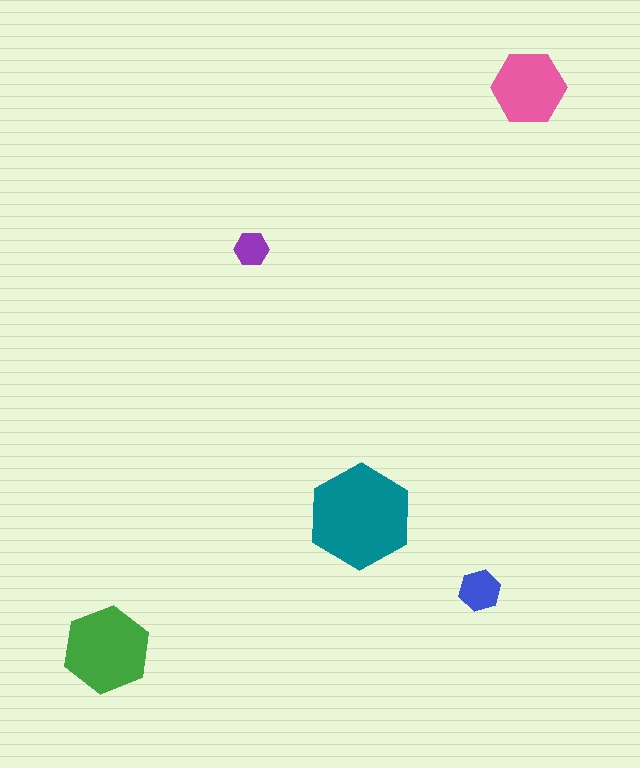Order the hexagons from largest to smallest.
the teal one, the green one, the pink one, the blue one, the purple one.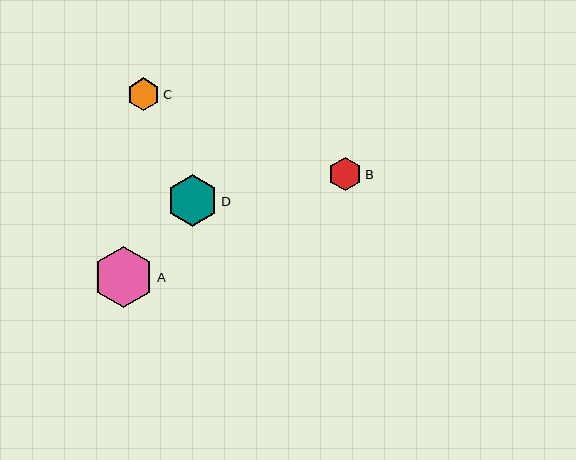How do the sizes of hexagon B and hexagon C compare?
Hexagon B and hexagon C are approximately the same size.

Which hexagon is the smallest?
Hexagon C is the smallest with a size of approximately 33 pixels.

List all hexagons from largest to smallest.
From largest to smallest: A, D, B, C.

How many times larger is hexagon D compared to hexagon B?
Hexagon D is approximately 1.5 times the size of hexagon B.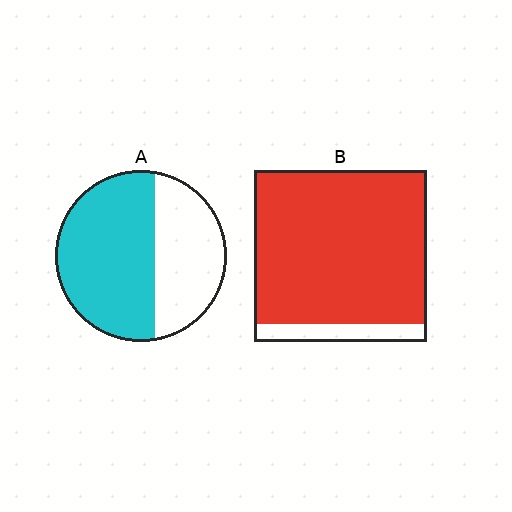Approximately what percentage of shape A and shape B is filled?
A is approximately 60% and B is approximately 90%.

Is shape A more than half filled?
Yes.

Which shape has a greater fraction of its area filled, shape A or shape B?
Shape B.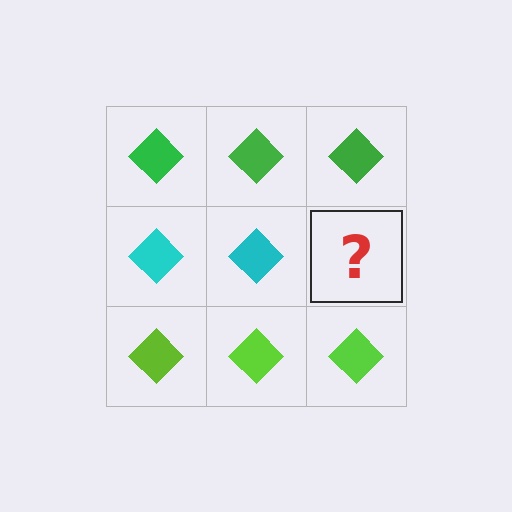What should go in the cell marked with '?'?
The missing cell should contain a cyan diamond.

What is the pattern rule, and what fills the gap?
The rule is that each row has a consistent color. The gap should be filled with a cyan diamond.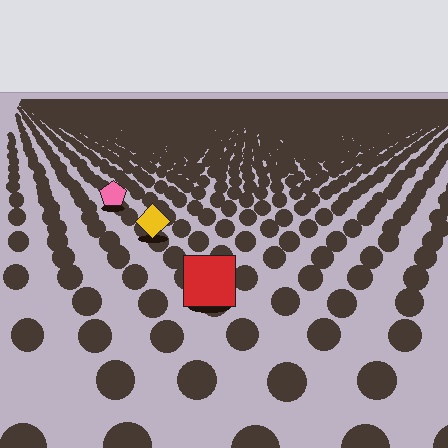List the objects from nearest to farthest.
From nearest to farthest: the red square, the yellow diamond, the pink pentagon.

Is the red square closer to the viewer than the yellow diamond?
Yes. The red square is closer — you can tell from the texture gradient: the ground texture is coarser near it.